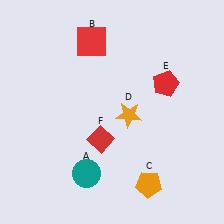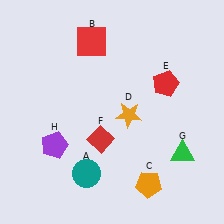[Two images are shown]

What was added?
A green triangle (G), a purple pentagon (H) were added in Image 2.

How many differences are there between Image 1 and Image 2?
There are 2 differences between the two images.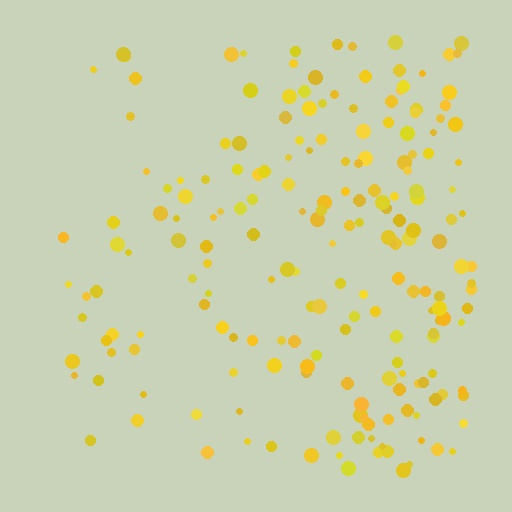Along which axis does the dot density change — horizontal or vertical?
Horizontal.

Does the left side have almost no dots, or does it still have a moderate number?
Still a moderate number, just noticeably fewer than the right.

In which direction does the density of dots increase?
From left to right, with the right side densest.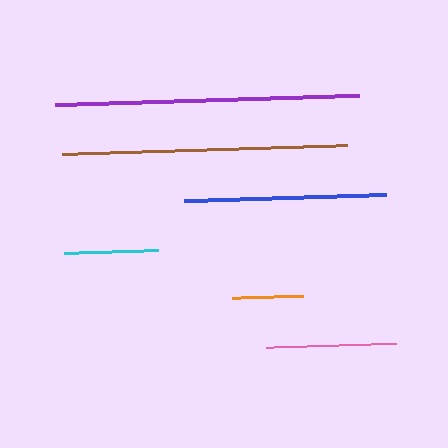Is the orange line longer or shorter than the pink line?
The pink line is longer than the orange line.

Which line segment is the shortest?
The orange line is the shortest at approximately 70 pixels.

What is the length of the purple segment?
The purple segment is approximately 304 pixels long.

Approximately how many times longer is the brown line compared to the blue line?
The brown line is approximately 1.4 times the length of the blue line.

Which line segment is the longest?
The purple line is the longest at approximately 304 pixels.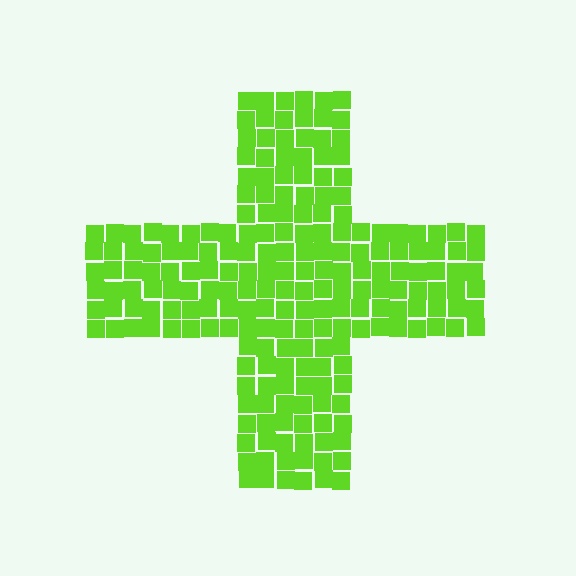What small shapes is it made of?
It is made of small squares.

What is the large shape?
The large shape is a cross.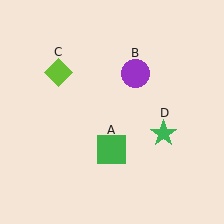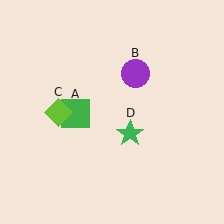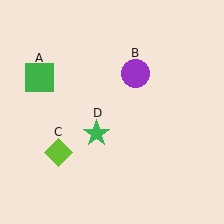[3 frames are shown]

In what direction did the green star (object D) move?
The green star (object D) moved left.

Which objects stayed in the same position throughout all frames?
Purple circle (object B) remained stationary.